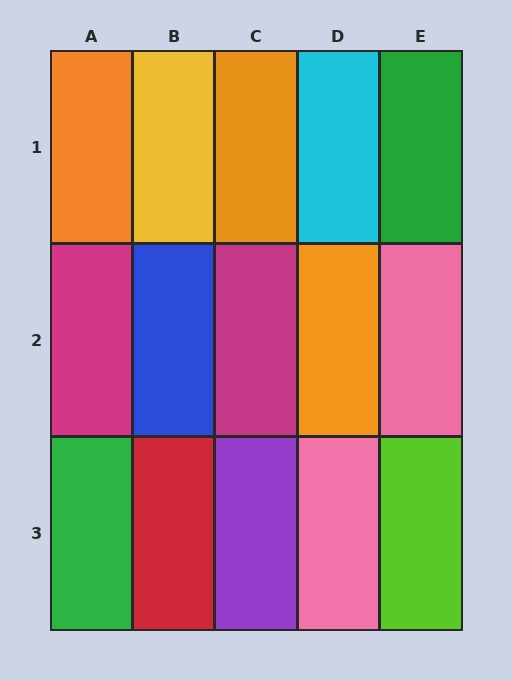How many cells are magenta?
2 cells are magenta.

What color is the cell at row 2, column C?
Magenta.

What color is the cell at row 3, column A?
Green.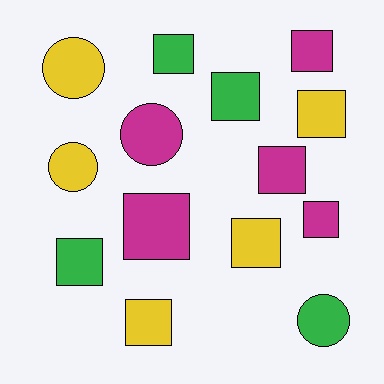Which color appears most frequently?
Magenta, with 5 objects.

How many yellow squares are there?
There are 3 yellow squares.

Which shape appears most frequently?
Square, with 10 objects.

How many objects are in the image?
There are 14 objects.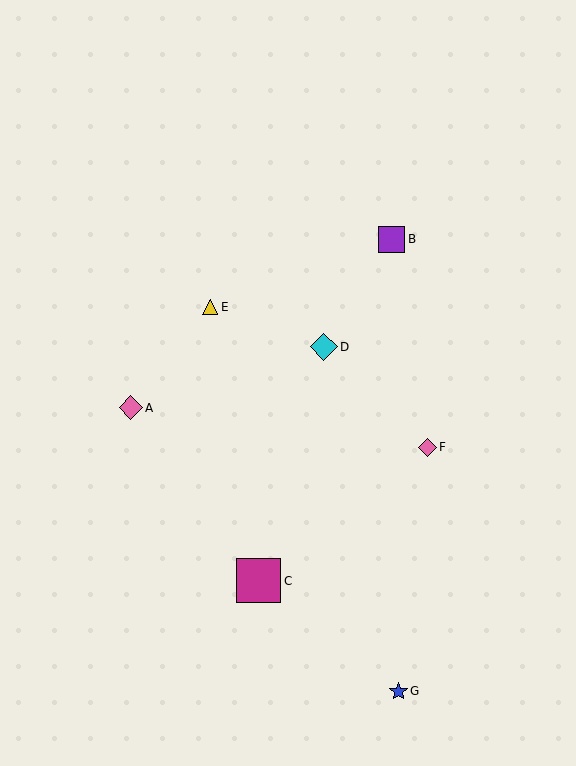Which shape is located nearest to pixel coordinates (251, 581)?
The magenta square (labeled C) at (259, 581) is nearest to that location.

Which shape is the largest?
The magenta square (labeled C) is the largest.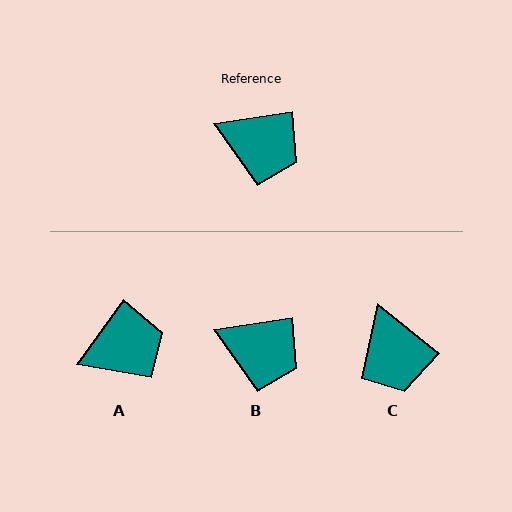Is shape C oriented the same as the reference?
No, it is off by about 47 degrees.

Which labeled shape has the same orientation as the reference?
B.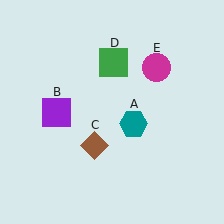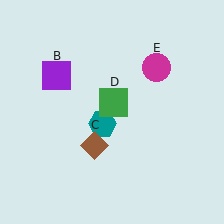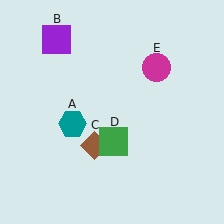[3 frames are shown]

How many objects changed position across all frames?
3 objects changed position: teal hexagon (object A), purple square (object B), green square (object D).